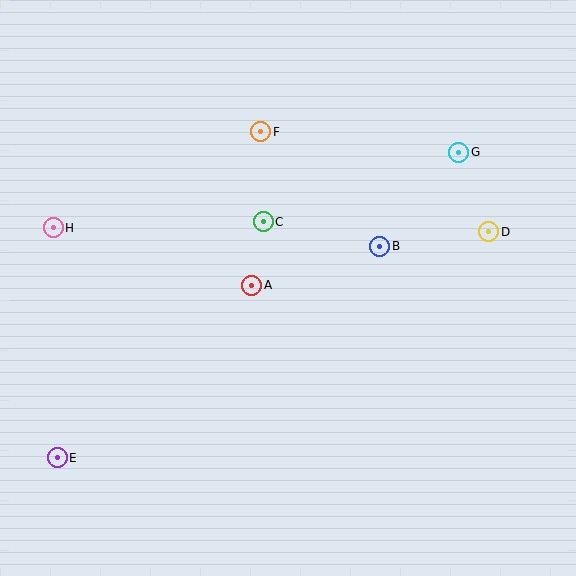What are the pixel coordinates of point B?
Point B is at (380, 246).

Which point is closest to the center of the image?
Point A at (252, 285) is closest to the center.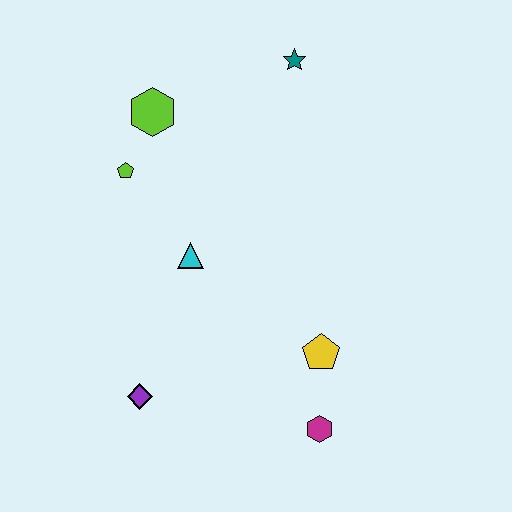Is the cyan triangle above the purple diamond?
Yes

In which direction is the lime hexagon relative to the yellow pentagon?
The lime hexagon is above the yellow pentagon.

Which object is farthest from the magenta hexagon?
The teal star is farthest from the magenta hexagon.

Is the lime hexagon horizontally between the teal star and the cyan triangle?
No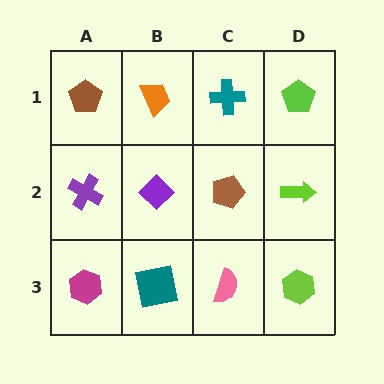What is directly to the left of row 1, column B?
A brown pentagon.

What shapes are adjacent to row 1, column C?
A brown pentagon (row 2, column C), an orange trapezoid (row 1, column B), a lime pentagon (row 1, column D).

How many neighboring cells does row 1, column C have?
3.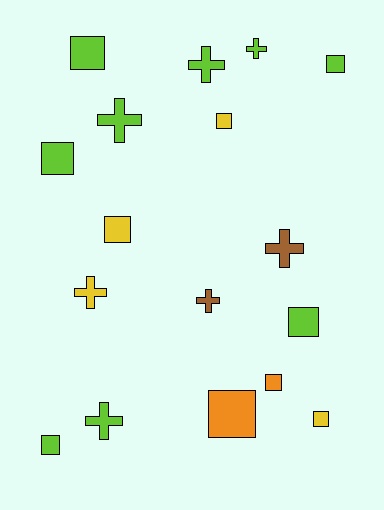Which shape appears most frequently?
Square, with 10 objects.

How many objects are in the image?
There are 17 objects.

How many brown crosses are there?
There are 2 brown crosses.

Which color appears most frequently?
Lime, with 9 objects.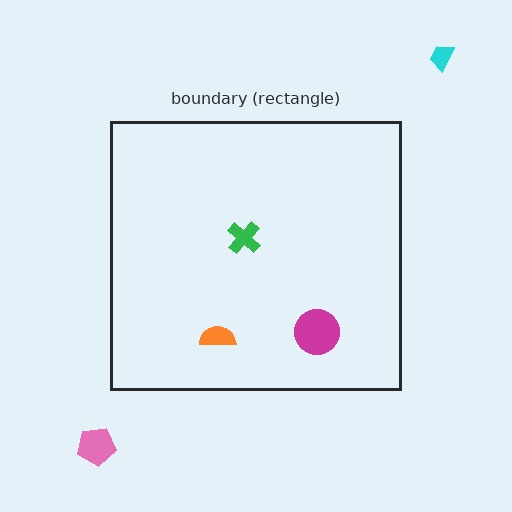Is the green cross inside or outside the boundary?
Inside.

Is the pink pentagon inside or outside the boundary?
Outside.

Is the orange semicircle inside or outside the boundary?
Inside.